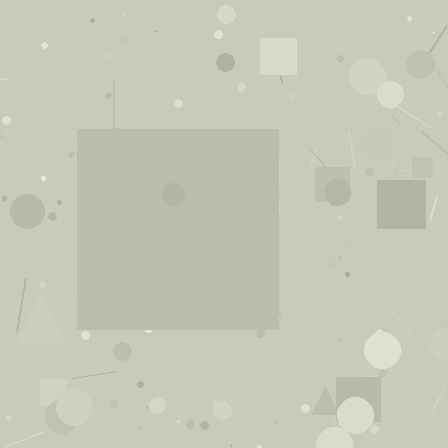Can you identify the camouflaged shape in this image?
The camouflaged shape is a square.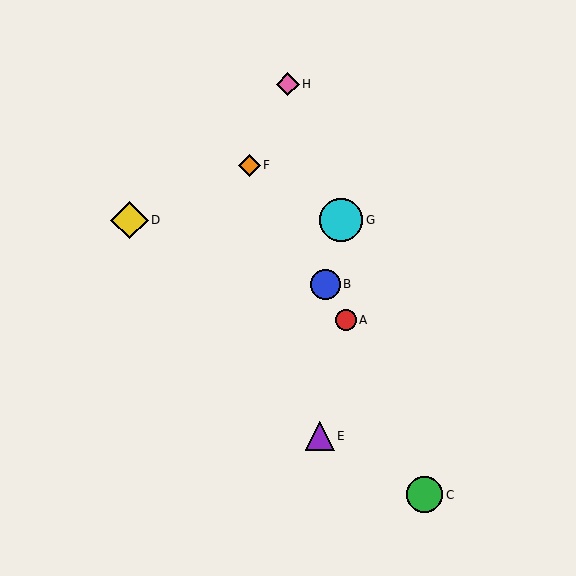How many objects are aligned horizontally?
2 objects (D, G) are aligned horizontally.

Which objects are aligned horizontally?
Objects D, G are aligned horizontally.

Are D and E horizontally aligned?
No, D is at y≈220 and E is at y≈436.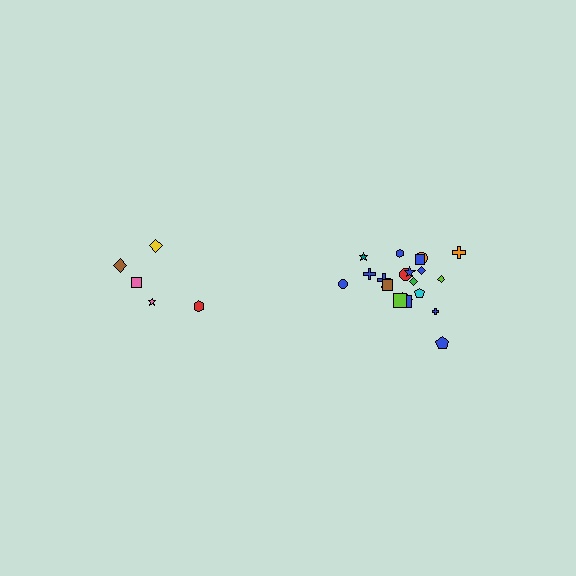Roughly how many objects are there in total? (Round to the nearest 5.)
Roughly 25 objects in total.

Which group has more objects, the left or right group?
The right group.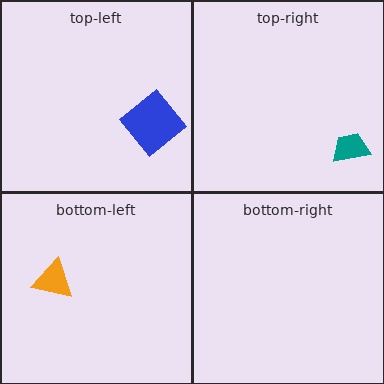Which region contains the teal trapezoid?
The top-right region.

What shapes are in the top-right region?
The teal trapezoid.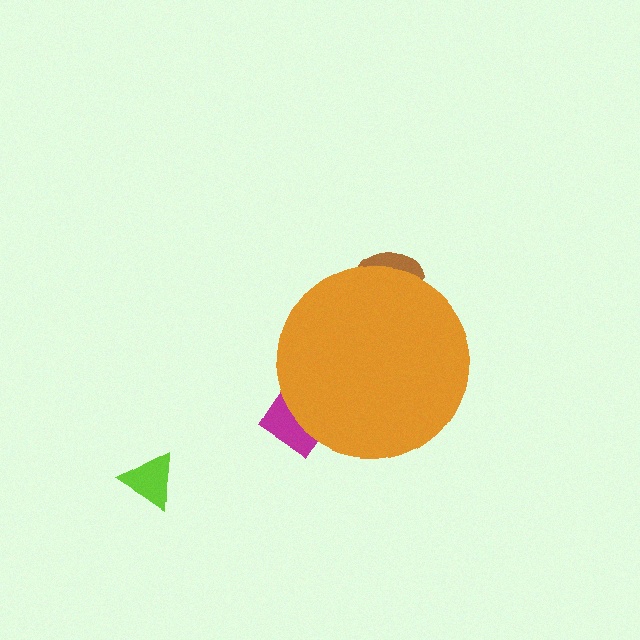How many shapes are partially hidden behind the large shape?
2 shapes are partially hidden.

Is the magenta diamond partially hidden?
Yes, the magenta diamond is partially hidden behind the orange circle.